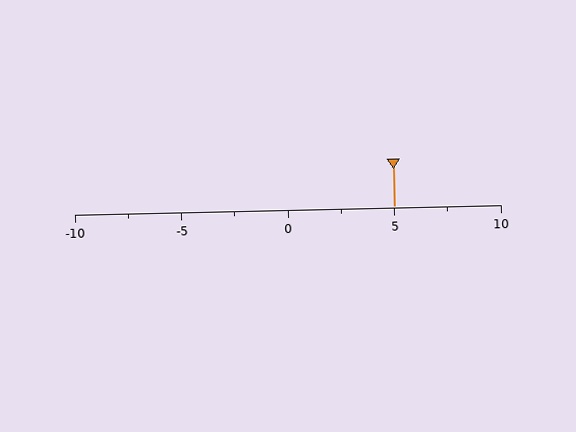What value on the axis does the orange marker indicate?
The marker indicates approximately 5.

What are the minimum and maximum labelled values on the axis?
The axis runs from -10 to 10.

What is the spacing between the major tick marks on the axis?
The major ticks are spaced 5 apart.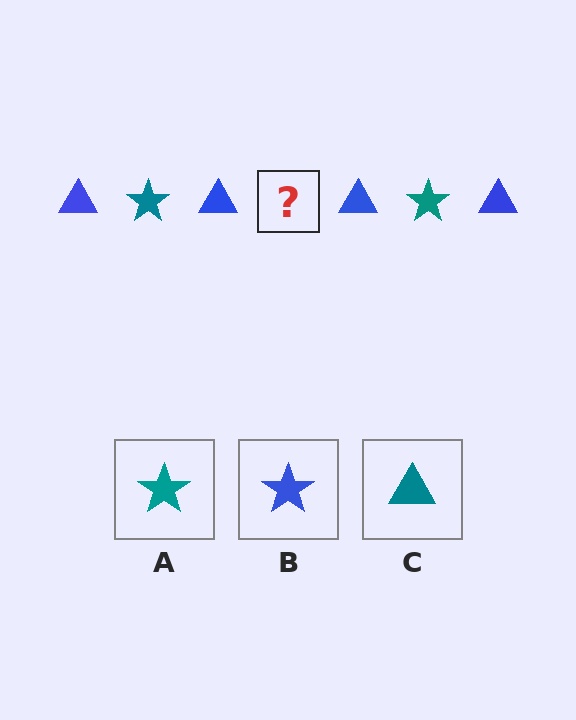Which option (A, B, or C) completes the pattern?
A.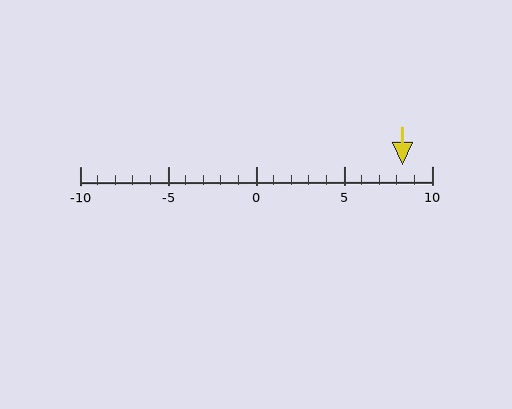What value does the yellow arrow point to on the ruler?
The yellow arrow points to approximately 8.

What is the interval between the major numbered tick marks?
The major tick marks are spaced 5 units apart.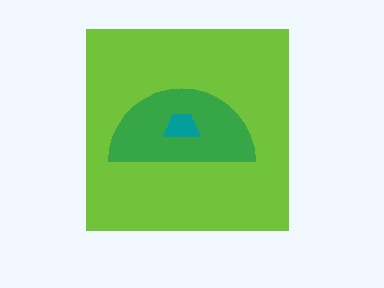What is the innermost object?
The teal trapezoid.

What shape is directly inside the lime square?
The green semicircle.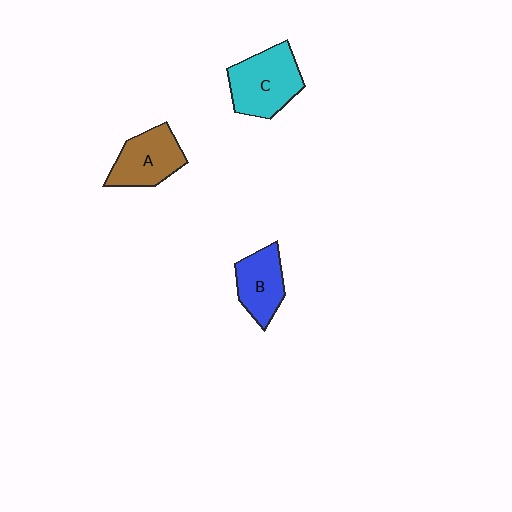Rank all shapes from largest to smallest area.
From largest to smallest: C (cyan), A (brown), B (blue).